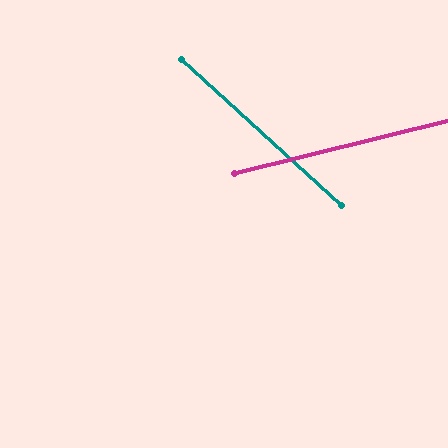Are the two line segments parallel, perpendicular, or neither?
Neither parallel nor perpendicular — they differ by about 56°.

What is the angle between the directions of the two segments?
Approximately 56 degrees.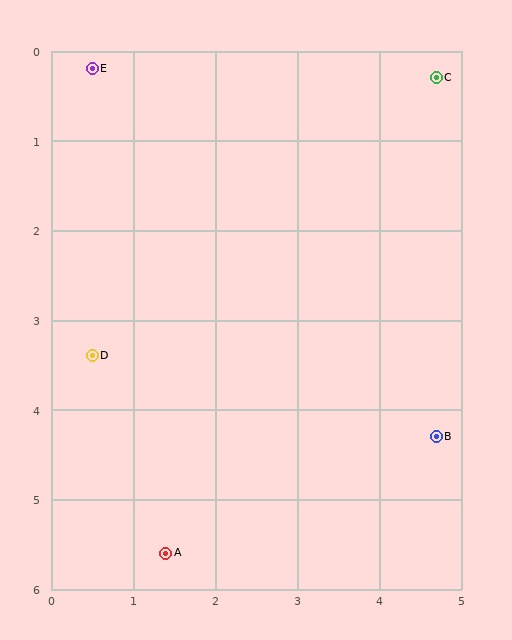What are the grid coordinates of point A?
Point A is at approximately (1.4, 5.6).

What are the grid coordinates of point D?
Point D is at approximately (0.5, 3.4).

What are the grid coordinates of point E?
Point E is at approximately (0.5, 0.2).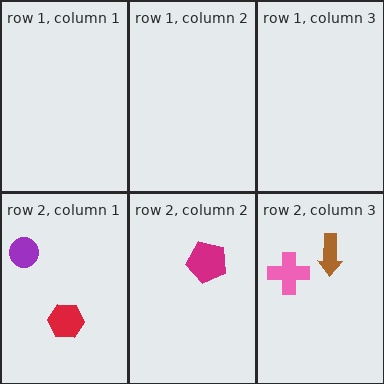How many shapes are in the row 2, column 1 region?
2.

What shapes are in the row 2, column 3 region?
The pink cross, the brown arrow.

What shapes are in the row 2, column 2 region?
The magenta pentagon.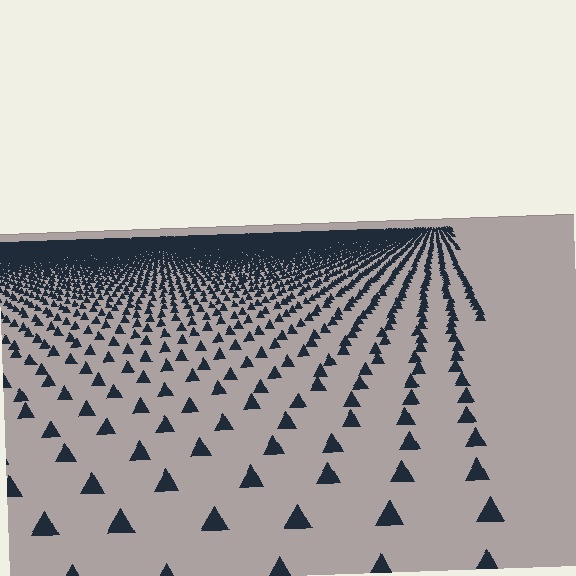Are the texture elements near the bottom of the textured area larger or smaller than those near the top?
Larger. Near the bottom, elements are closer to the viewer and appear at a bigger on-screen size.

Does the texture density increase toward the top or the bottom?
Density increases toward the top.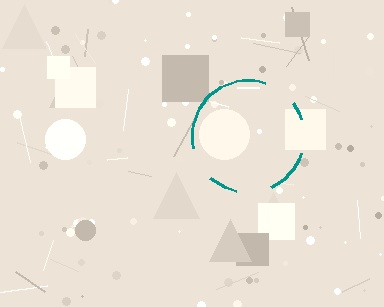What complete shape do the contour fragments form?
The contour fragments form a circle.